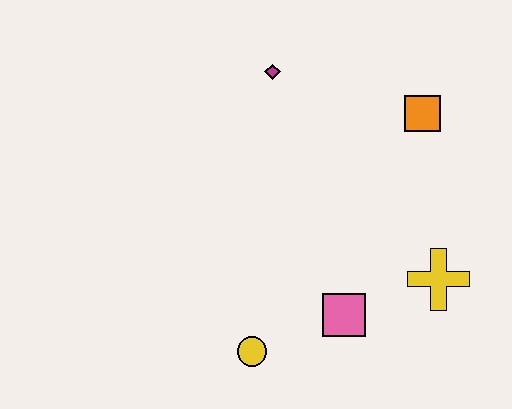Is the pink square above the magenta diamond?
No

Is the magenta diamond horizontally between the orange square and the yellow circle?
Yes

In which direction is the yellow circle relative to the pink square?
The yellow circle is to the left of the pink square.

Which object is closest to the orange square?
The magenta diamond is closest to the orange square.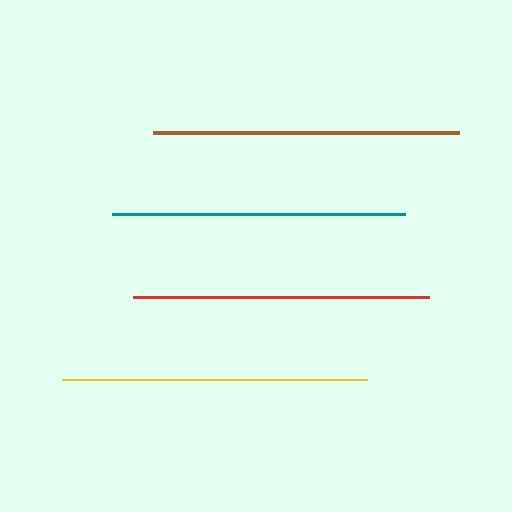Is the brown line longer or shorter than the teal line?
The brown line is longer than the teal line.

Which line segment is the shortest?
The teal line is the shortest at approximately 294 pixels.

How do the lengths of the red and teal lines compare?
The red and teal lines are approximately the same length.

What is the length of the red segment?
The red segment is approximately 296 pixels long.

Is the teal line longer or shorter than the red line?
The red line is longer than the teal line.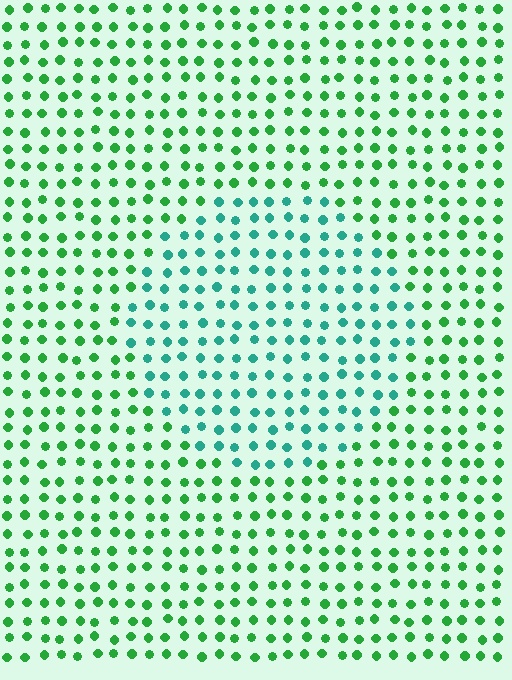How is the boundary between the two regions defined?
The boundary is defined purely by a slight shift in hue (about 40 degrees). Spacing, size, and orientation are identical on both sides.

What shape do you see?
I see a circle.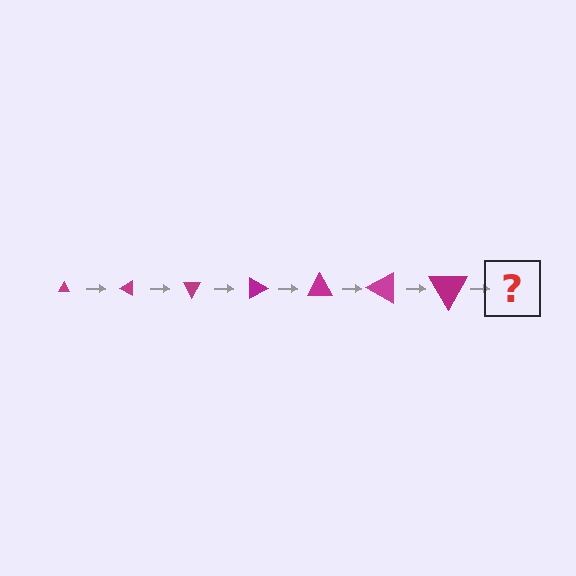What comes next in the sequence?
The next element should be a triangle, larger than the previous one and rotated 210 degrees from the start.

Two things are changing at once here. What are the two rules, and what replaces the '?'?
The two rules are that the triangle grows larger each step and it rotates 30 degrees each step. The '?' should be a triangle, larger than the previous one and rotated 210 degrees from the start.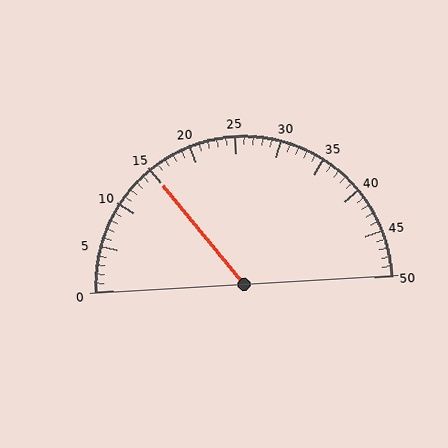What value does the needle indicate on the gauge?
The needle indicates approximately 15.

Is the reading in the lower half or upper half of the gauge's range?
The reading is in the lower half of the range (0 to 50).